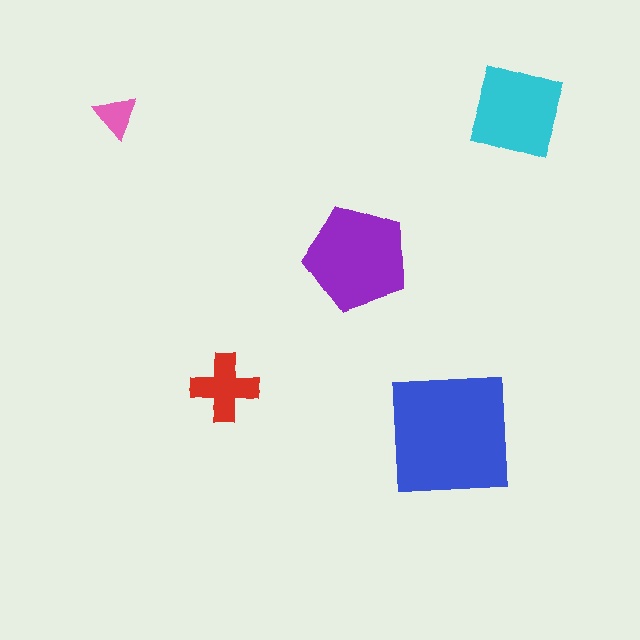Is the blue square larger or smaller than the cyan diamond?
Larger.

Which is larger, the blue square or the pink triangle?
The blue square.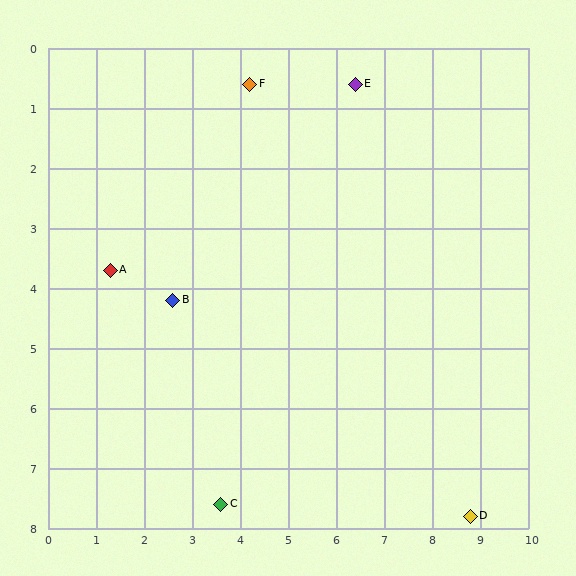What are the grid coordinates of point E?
Point E is at approximately (6.4, 0.6).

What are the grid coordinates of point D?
Point D is at approximately (8.8, 7.8).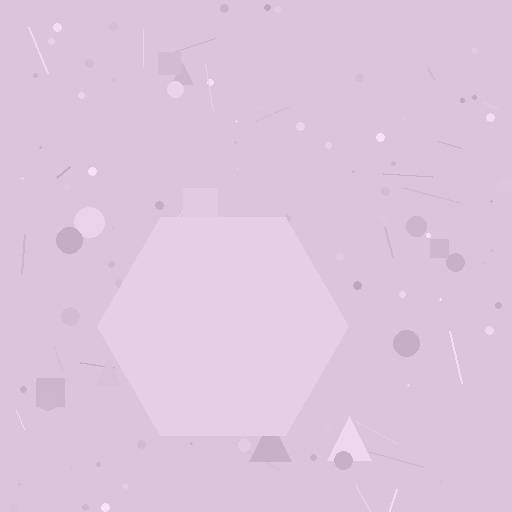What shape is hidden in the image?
A hexagon is hidden in the image.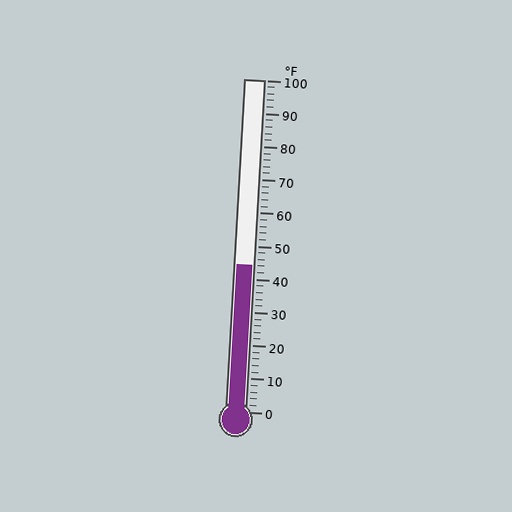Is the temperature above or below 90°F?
The temperature is below 90°F.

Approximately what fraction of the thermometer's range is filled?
The thermometer is filled to approximately 45% of its range.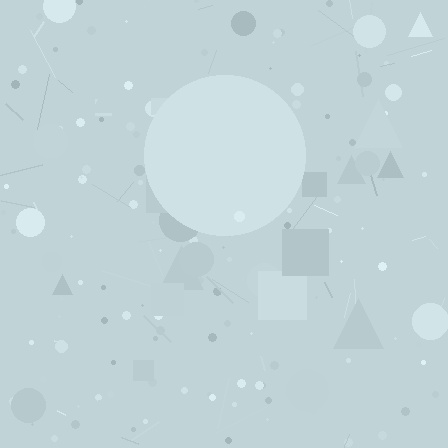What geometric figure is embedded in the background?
A circle is embedded in the background.